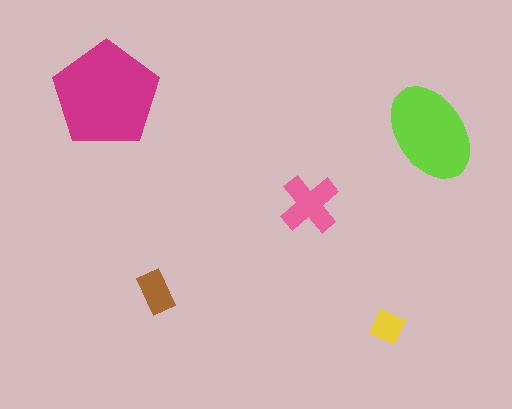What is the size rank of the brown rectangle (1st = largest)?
4th.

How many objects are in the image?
There are 5 objects in the image.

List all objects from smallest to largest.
The yellow diamond, the brown rectangle, the pink cross, the lime ellipse, the magenta pentagon.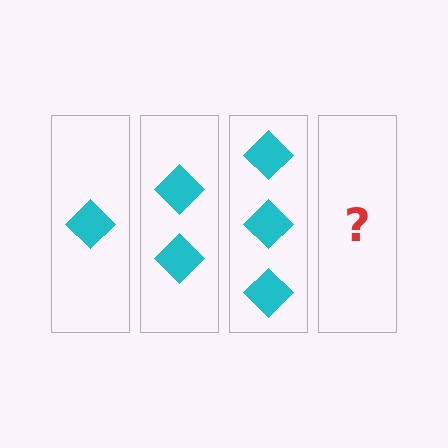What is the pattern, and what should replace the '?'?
The pattern is that each step adds one more diamond. The '?' should be 4 diamonds.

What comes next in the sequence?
The next element should be 4 diamonds.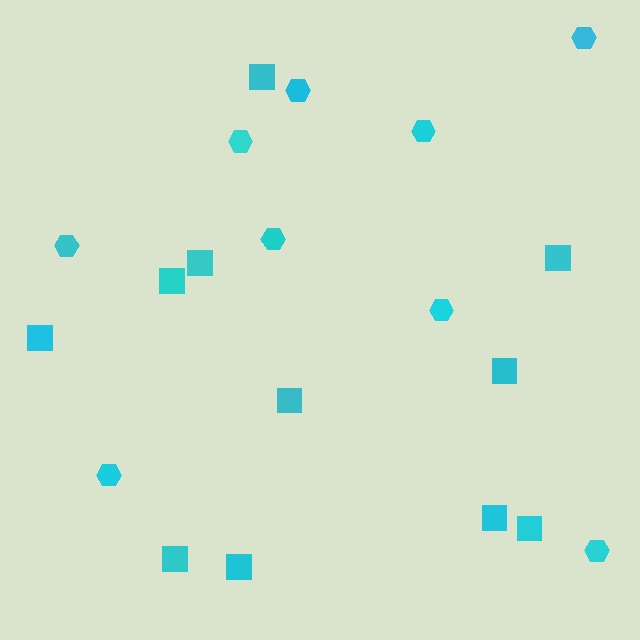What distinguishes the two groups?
There are 2 groups: one group of squares (11) and one group of hexagons (9).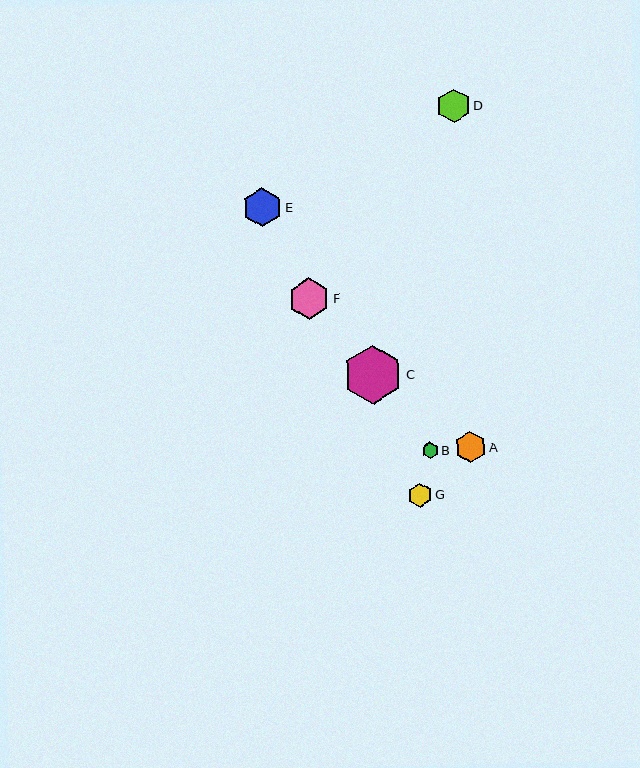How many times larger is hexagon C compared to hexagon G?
Hexagon C is approximately 2.4 times the size of hexagon G.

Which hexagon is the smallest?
Hexagon B is the smallest with a size of approximately 16 pixels.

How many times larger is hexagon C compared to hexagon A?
Hexagon C is approximately 1.9 times the size of hexagon A.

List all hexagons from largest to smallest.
From largest to smallest: C, F, E, D, A, G, B.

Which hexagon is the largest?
Hexagon C is the largest with a size of approximately 59 pixels.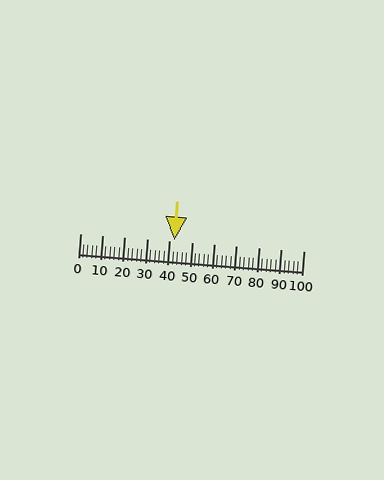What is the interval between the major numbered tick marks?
The major tick marks are spaced 10 units apart.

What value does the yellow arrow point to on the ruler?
The yellow arrow points to approximately 42.